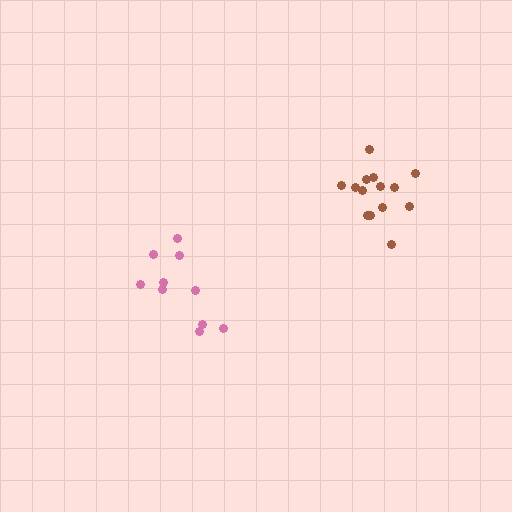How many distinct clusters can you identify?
There are 2 distinct clusters.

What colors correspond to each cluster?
The clusters are colored: pink, brown.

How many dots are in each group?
Group 1: 10 dots, Group 2: 14 dots (24 total).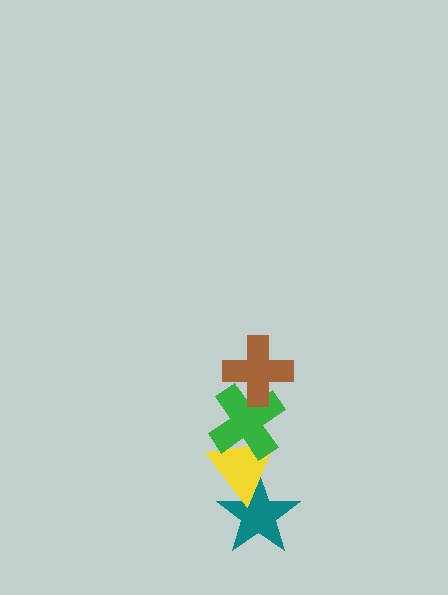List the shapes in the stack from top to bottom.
From top to bottom: the brown cross, the green cross, the yellow triangle, the teal star.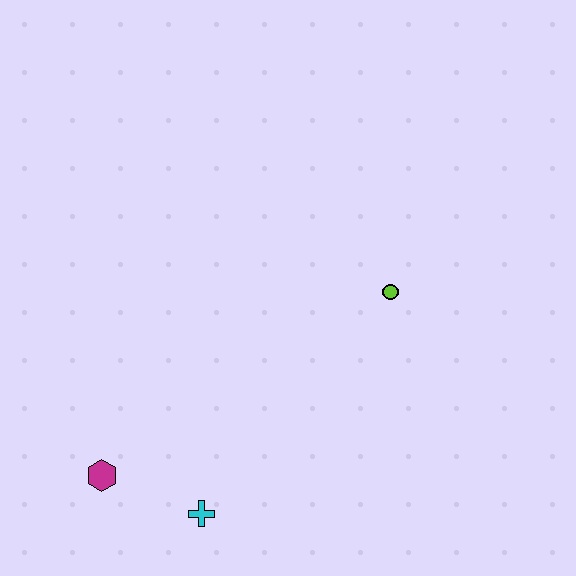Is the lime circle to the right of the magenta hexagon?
Yes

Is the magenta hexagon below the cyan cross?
No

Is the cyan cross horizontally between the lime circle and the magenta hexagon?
Yes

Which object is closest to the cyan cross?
The magenta hexagon is closest to the cyan cross.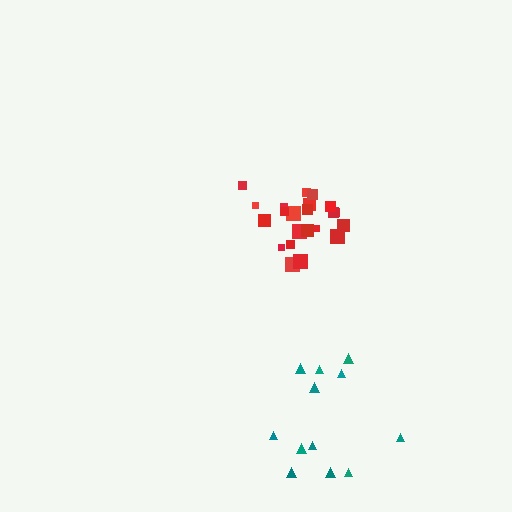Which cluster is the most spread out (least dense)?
Teal.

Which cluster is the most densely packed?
Red.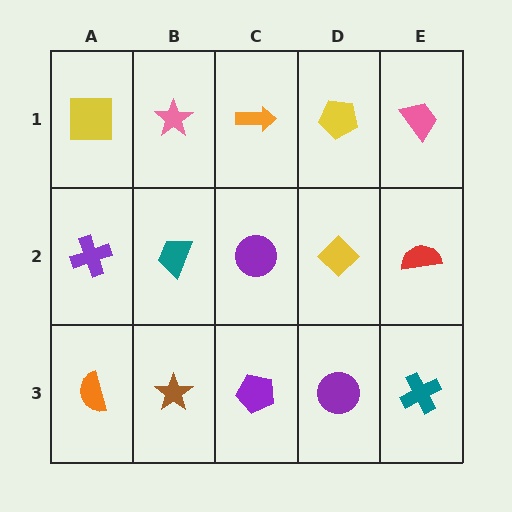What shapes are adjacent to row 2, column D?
A yellow pentagon (row 1, column D), a purple circle (row 3, column D), a purple circle (row 2, column C), a red semicircle (row 2, column E).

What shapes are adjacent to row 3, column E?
A red semicircle (row 2, column E), a purple circle (row 3, column D).